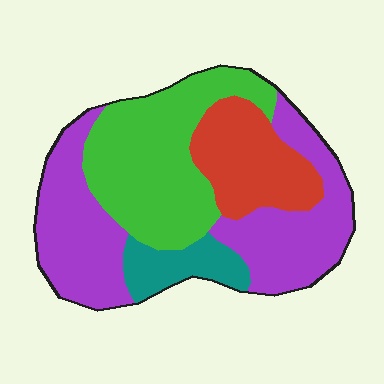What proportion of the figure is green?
Green covers about 30% of the figure.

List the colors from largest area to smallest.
From largest to smallest: purple, green, red, teal.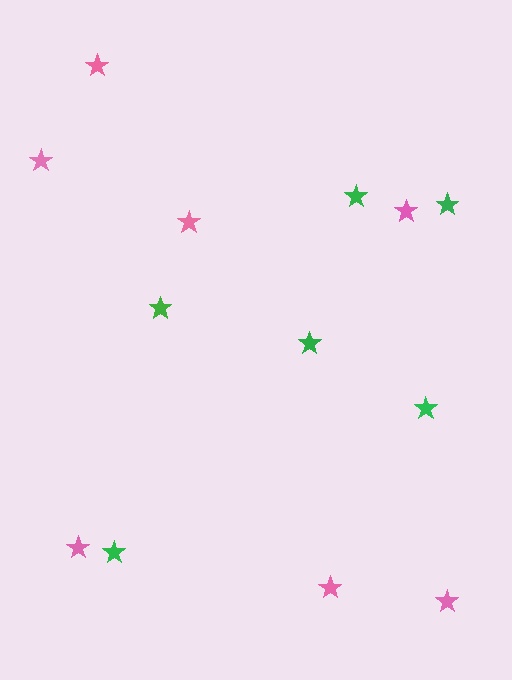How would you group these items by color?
There are 2 groups: one group of pink stars (7) and one group of green stars (6).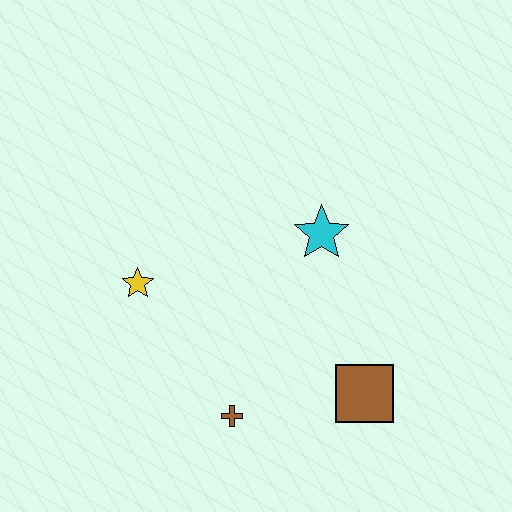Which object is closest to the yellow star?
The brown cross is closest to the yellow star.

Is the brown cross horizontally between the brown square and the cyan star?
No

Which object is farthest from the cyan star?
The brown cross is farthest from the cyan star.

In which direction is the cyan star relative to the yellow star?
The cyan star is to the right of the yellow star.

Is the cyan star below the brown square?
No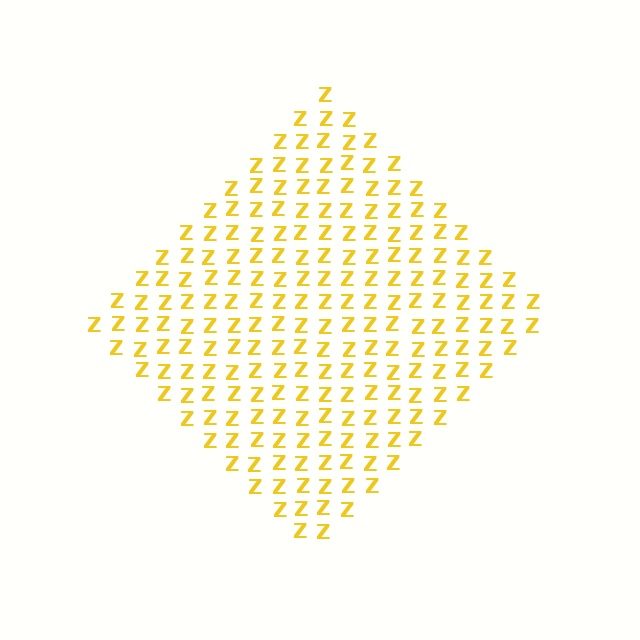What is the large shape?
The large shape is a diamond.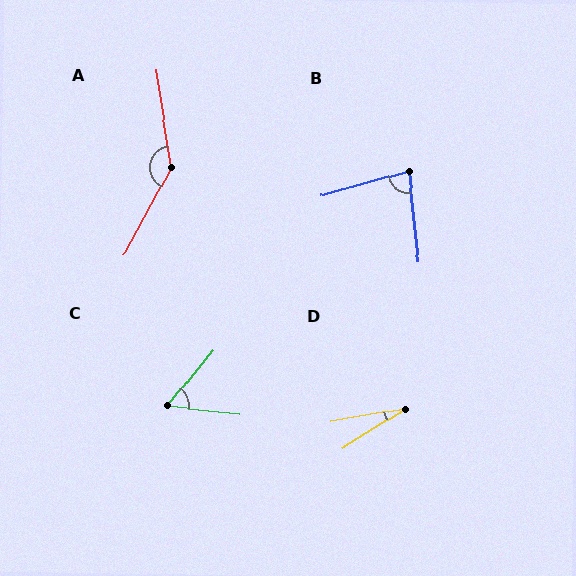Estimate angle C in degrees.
Approximately 57 degrees.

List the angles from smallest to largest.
D (23°), C (57°), B (80°), A (143°).